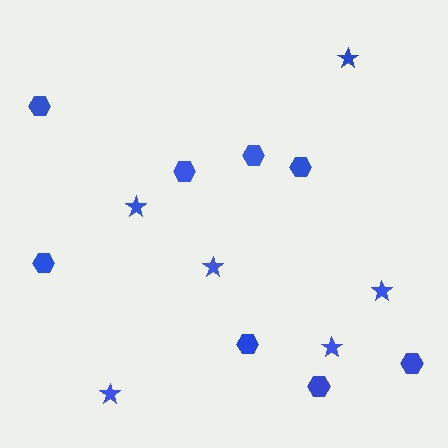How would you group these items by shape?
There are 2 groups: one group of stars (6) and one group of hexagons (8).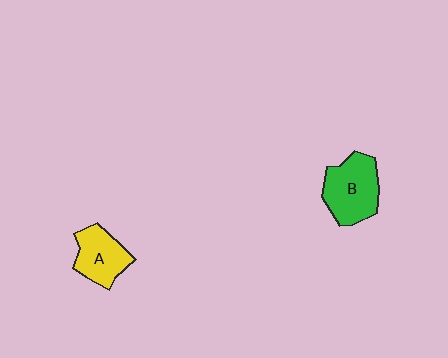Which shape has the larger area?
Shape B (green).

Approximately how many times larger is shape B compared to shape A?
Approximately 1.3 times.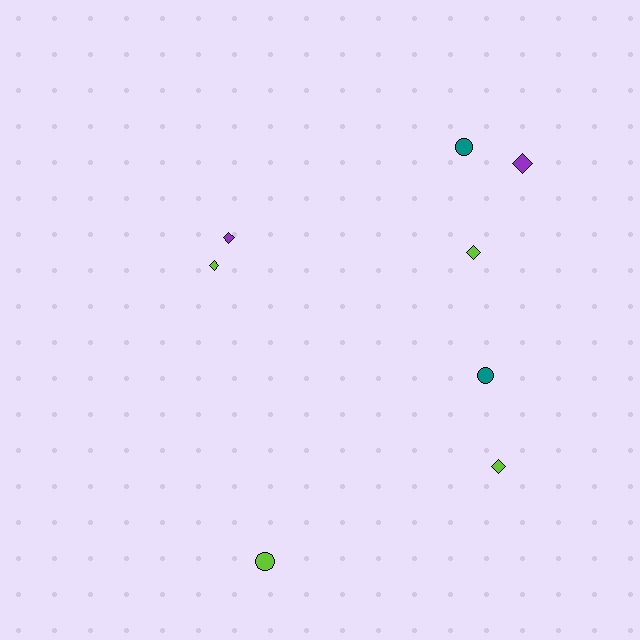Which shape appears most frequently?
Diamond, with 5 objects.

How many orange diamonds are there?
There are no orange diamonds.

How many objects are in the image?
There are 8 objects.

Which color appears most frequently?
Lime, with 4 objects.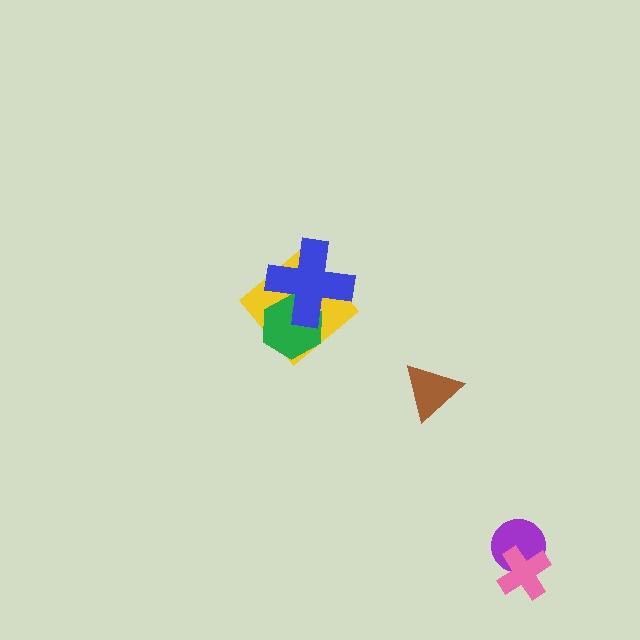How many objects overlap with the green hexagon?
2 objects overlap with the green hexagon.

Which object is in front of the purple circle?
The pink cross is in front of the purple circle.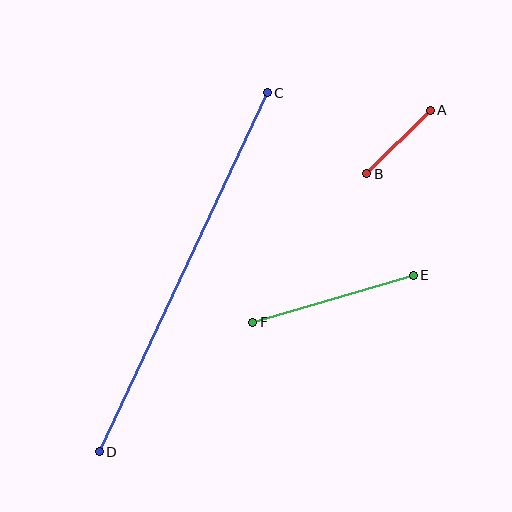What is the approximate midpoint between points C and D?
The midpoint is at approximately (183, 272) pixels.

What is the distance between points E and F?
The distance is approximately 167 pixels.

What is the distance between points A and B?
The distance is approximately 90 pixels.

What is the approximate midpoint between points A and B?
The midpoint is at approximately (398, 142) pixels.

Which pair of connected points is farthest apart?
Points C and D are farthest apart.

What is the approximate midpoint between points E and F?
The midpoint is at approximately (333, 299) pixels.